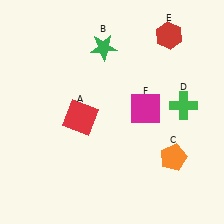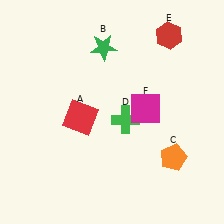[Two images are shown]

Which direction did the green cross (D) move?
The green cross (D) moved left.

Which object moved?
The green cross (D) moved left.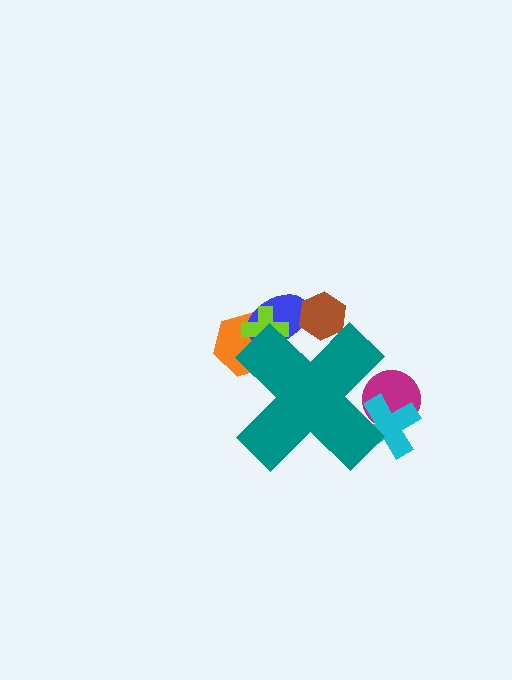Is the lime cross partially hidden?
Yes, the lime cross is partially hidden behind the teal cross.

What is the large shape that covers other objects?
A teal cross.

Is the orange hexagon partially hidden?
Yes, the orange hexagon is partially hidden behind the teal cross.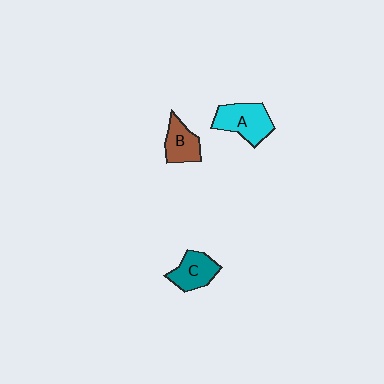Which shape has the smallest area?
Shape B (brown).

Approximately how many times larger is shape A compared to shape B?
Approximately 1.4 times.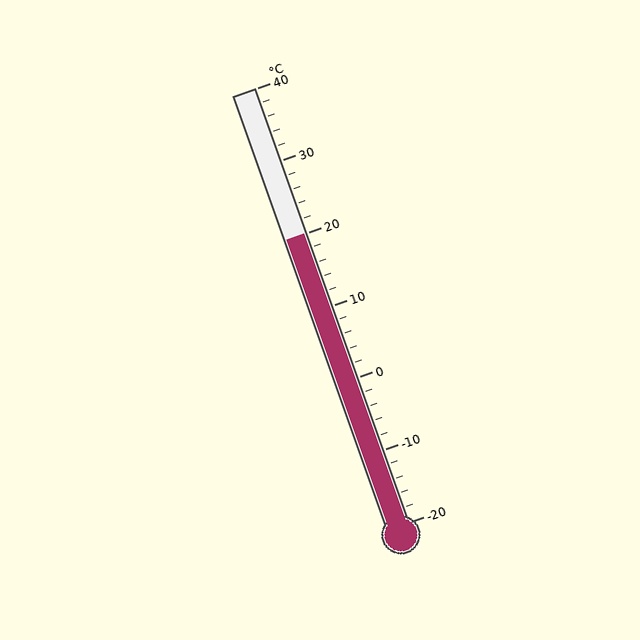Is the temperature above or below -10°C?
The temperature is above -10°C.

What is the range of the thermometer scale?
The thermometer scale ranges from -20°C to 40°C.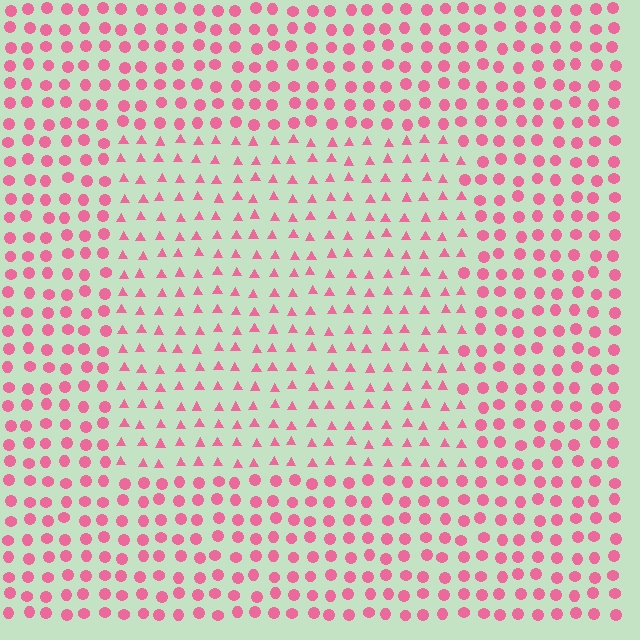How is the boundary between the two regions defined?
The boundary is defined by a change in element shape: triangles inside vs. circles outside. All elements share the same color and spacing.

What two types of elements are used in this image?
The image uses triangles inside the rectangle region and circles outside it.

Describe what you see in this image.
The image is filled with small pink elements arranged in a uniform grid. A rectangle-shaped region contains triangles, while the surrounding area contains circles. The boundary is defined purely by the change in element shape.